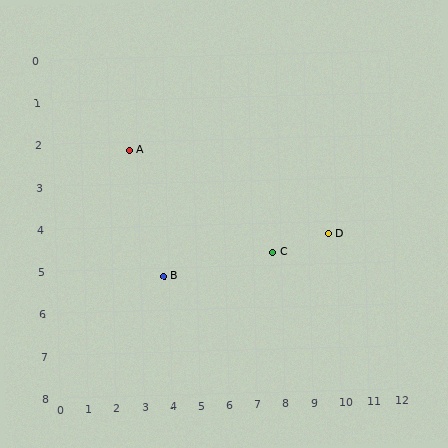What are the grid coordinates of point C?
Point C is at approximately (7.7, 4.7).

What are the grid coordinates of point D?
Point D is at approximately (9.7, 4.3).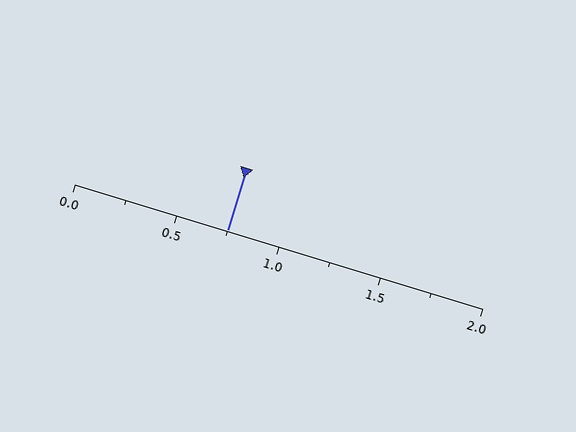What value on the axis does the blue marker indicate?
The marker indicates approximately 0.75.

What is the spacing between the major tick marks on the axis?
The major ticks are spaced 0.5 apart.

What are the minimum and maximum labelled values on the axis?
The axis runs from 0.0 to 2.0.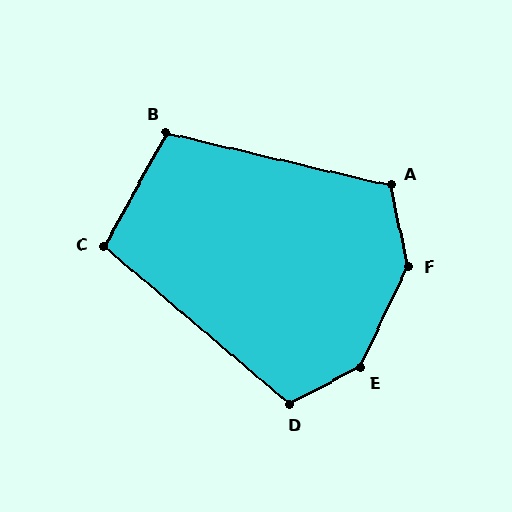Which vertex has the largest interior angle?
E, at approximately 143 degrees.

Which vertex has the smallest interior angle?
C, at approximately 102 degrees.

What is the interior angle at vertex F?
Approximately 143 degrees (obtuse).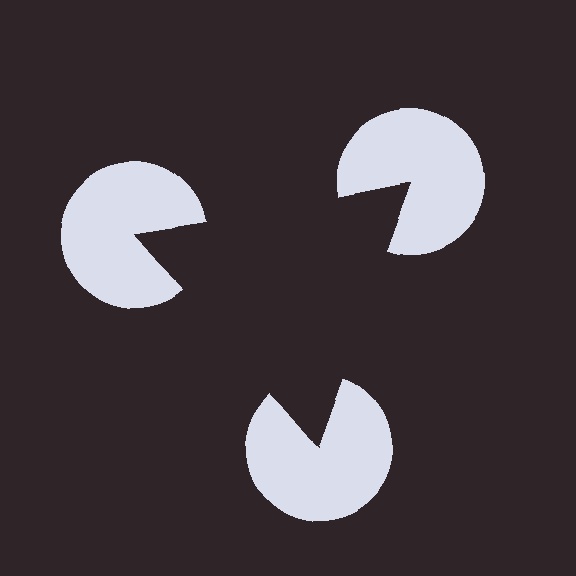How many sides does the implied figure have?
3 sides.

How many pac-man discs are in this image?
There are 3 — one at each vertex of the illusory triangle.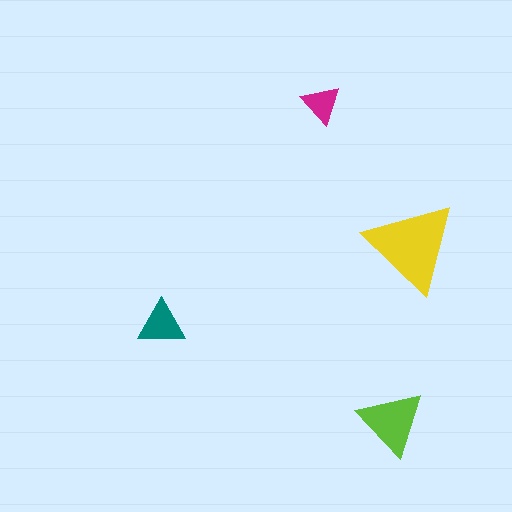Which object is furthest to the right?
The yellow triangle is rightmost.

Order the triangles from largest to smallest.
the yellow one, the lime one, the teal one, the magenta one.